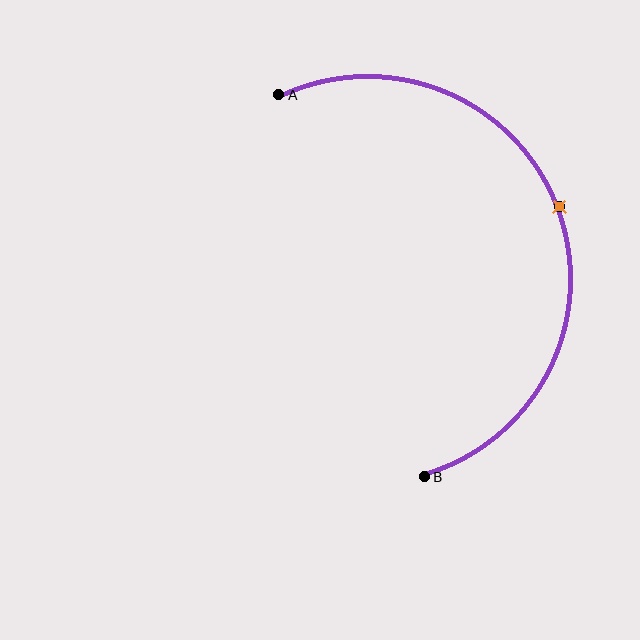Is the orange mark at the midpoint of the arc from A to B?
Yes. The orange mark lies on the arc at equal arc-length from both A and B — it is the arc midpoint.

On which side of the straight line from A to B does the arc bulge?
The arc bulges to the right of the straight line connecting A and B.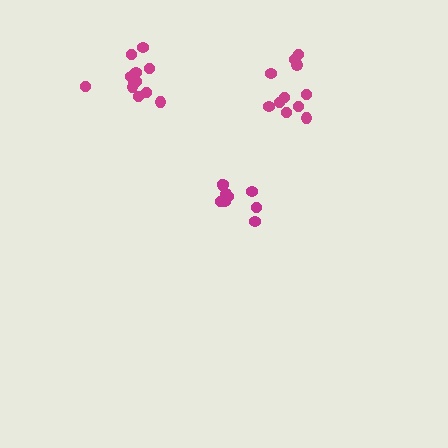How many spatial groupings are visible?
There are 3 spatial groupings.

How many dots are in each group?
Group 1: 12 dots, Group 2: 9 dots, Group 3: 11 dots (32 total).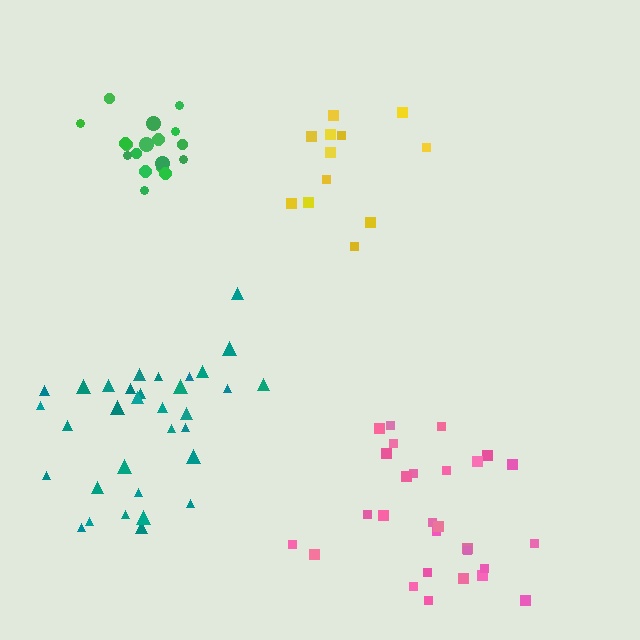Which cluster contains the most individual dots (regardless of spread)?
Teal (33).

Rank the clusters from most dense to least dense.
green, pink, teal, yellow.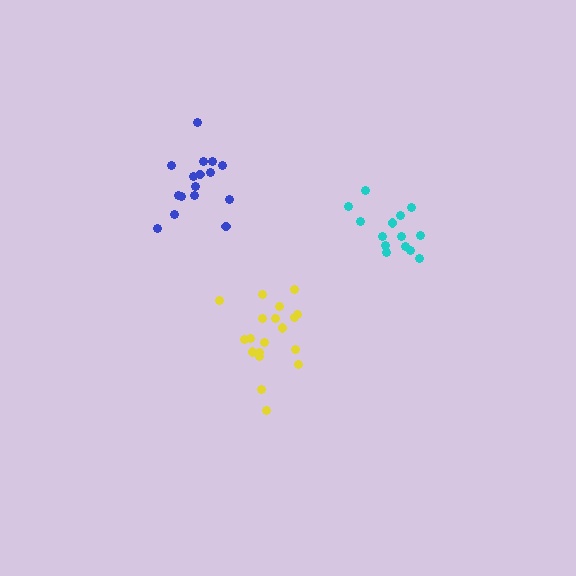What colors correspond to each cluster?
The clusters are colored: yellow, cyan, blue.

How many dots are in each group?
Group 1: 19 dots, Group 2: 14 dots, Group 3: 16 dots (49 total).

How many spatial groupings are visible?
There are 3 spatial groupings.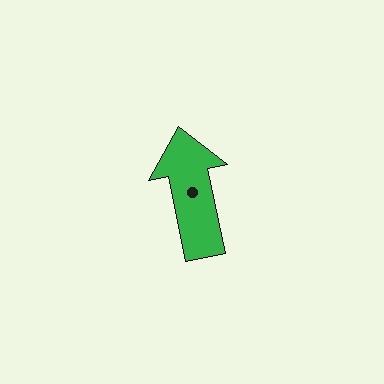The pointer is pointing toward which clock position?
Roughly 12 o'clock.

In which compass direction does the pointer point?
North.